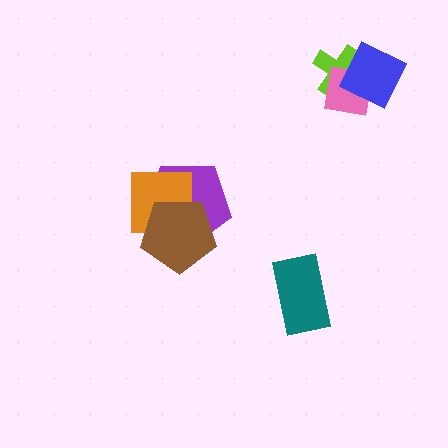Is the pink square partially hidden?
Yes, it is partially covered by another shape.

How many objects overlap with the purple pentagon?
2 objects overlap with the purple pentagon.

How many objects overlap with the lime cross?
2 objects overlap with the lime cross.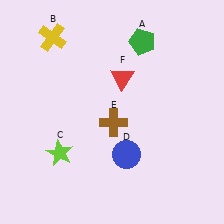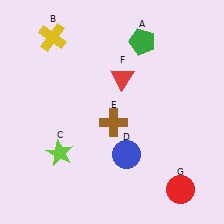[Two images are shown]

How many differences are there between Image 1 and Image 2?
There is 1 difference between the two images.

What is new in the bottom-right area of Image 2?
A red circle (G) was added in the bottom-right area of Image 2.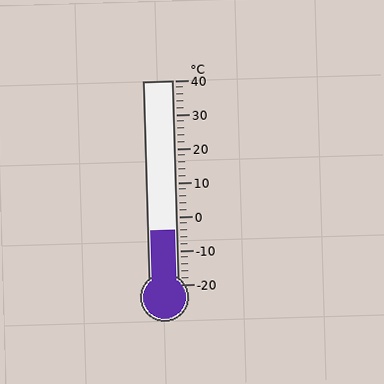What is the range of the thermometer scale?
The thermometer scale ranges from -20°C to 40°C.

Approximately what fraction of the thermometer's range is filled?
The thermometer is filled to approximately 25% of its range.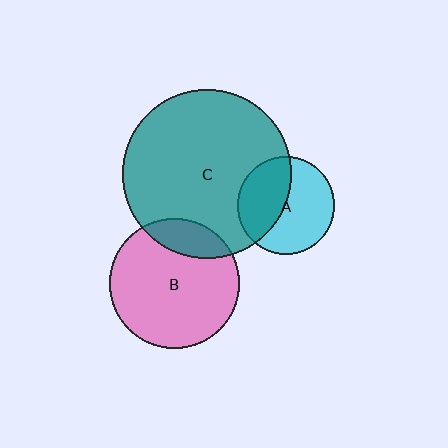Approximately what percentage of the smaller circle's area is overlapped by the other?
Approximately 40%.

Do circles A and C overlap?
Yes.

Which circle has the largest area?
Circle C (teal).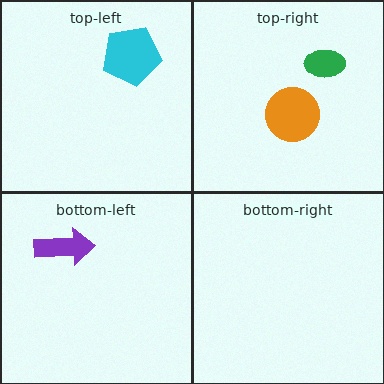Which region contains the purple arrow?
The bottom-left region.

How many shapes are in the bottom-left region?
1.